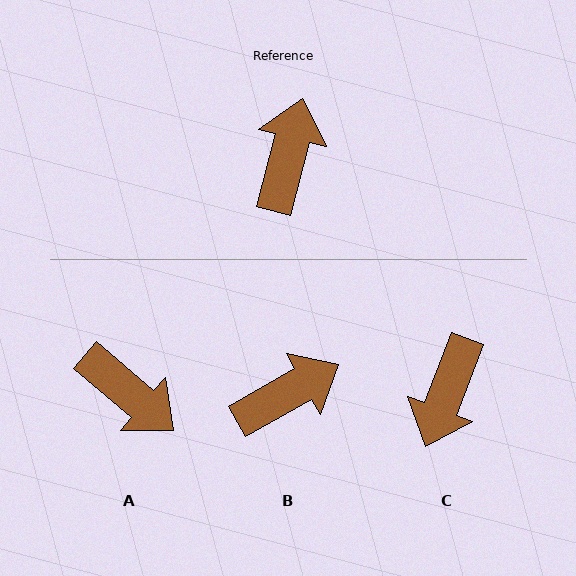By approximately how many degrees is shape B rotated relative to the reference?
Approximately 46 degrees clockwise.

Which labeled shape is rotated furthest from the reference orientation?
C, about 173 degrees away.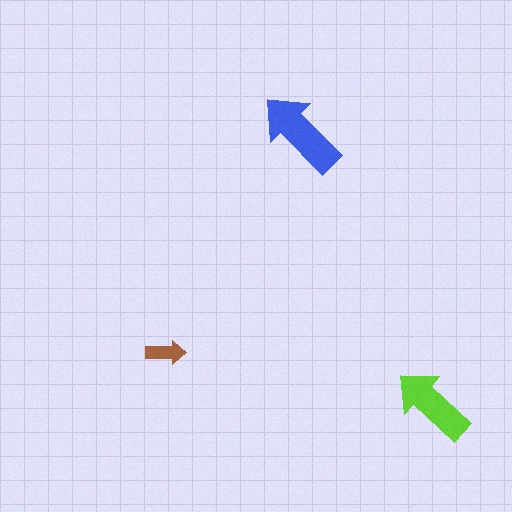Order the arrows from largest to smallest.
the blue one, the lime one, the brown one.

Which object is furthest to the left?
The brown arrow is leftmost.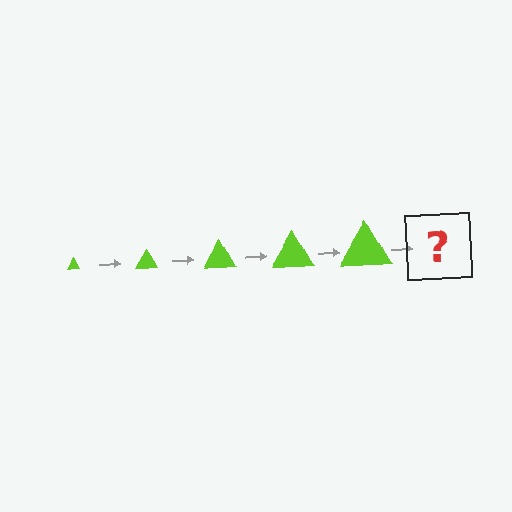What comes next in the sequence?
The next element should be a lime triangle, larger than the previous one.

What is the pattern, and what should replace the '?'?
The pattern is that the triangle gets progressively larger each step. The '?' should be a lime triangle, larger than the previous one.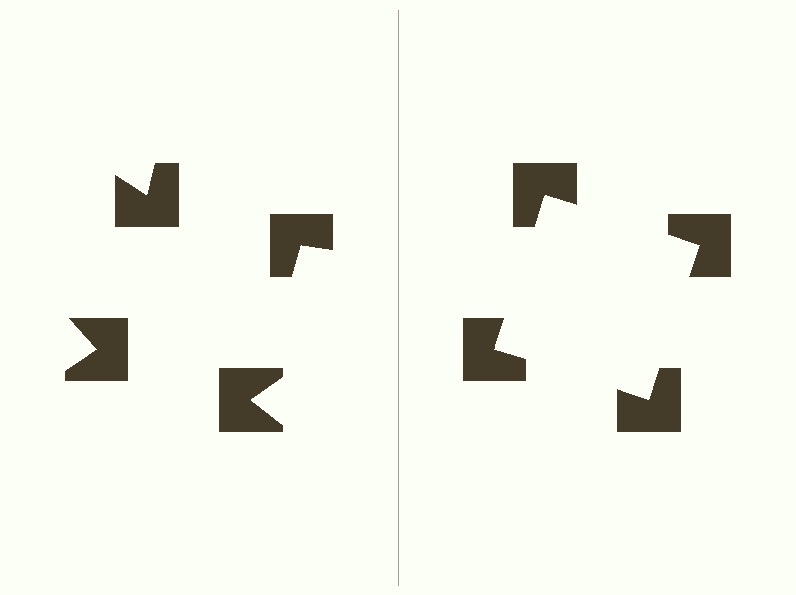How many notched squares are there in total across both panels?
8 — 4 on each side.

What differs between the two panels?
The notched squares are positioned identically on both sides; only the wedge orientations differ. On the right they align to a square; on the left they are misaligned.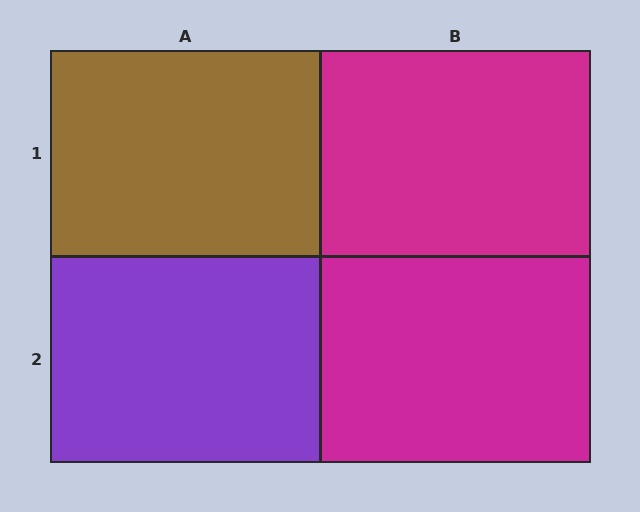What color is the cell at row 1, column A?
Brown.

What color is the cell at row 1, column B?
Magenta.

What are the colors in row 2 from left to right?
Purple, magenta.